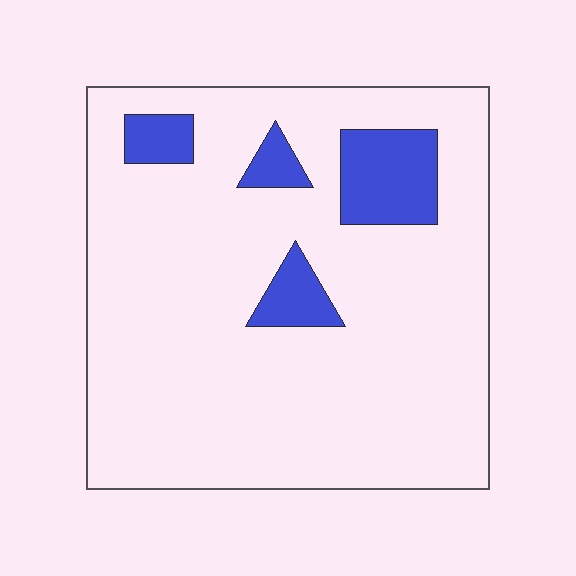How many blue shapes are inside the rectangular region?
4.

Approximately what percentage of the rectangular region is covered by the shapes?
Approximately 10%.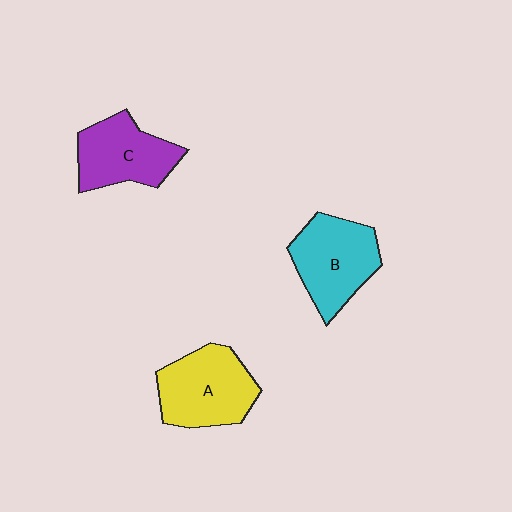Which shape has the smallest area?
Shape C (purple).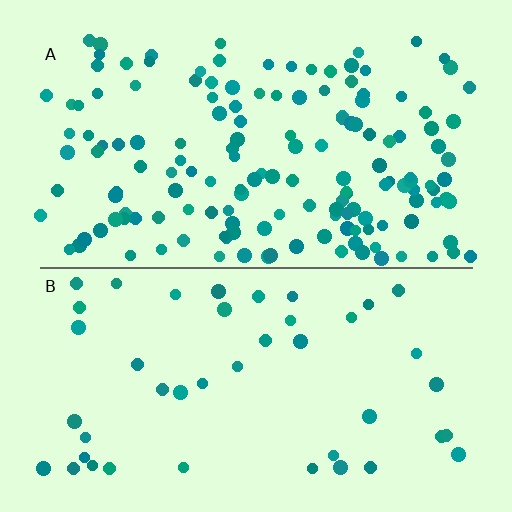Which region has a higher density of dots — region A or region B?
A (the top).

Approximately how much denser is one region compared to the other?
Approximately 3.5× — region A over region B.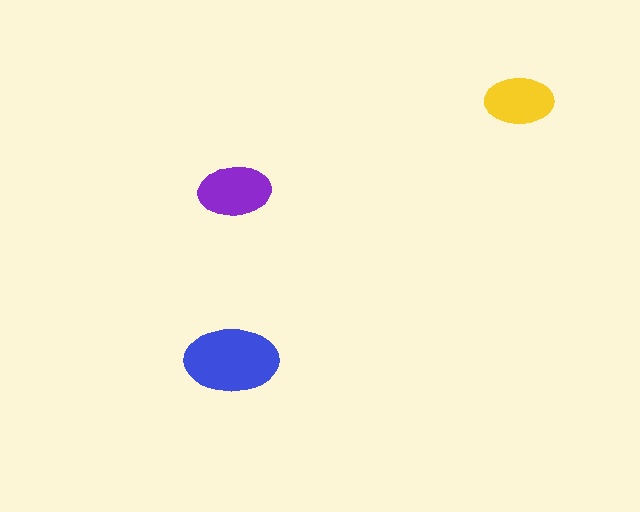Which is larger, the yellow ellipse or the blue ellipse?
The blue one.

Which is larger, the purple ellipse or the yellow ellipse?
The purple one.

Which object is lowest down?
The blue ellipse is bottommost.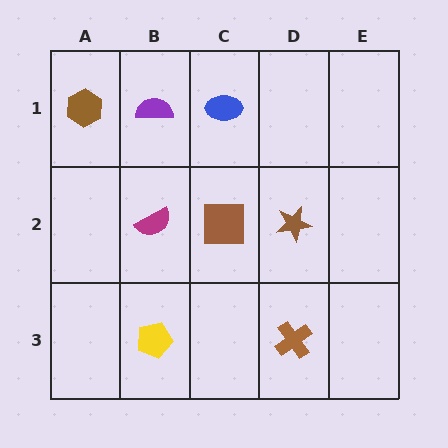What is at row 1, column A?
A brown hexagon.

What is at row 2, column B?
A magenta semicircle.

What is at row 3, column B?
A yellow pentagon.